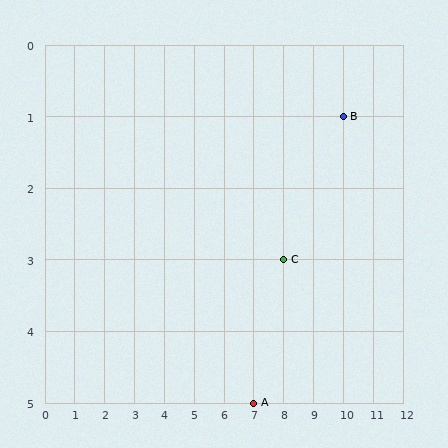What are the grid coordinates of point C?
Point C is at grid coordinates (8, 3).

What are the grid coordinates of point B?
Point B is at grid coordinates (10, 1).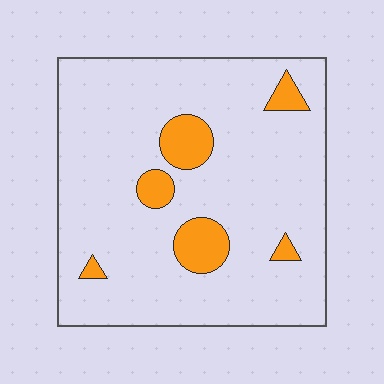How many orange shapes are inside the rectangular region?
6.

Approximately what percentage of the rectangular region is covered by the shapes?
Approximately 10%.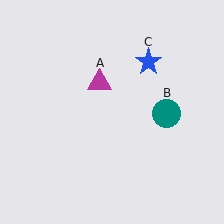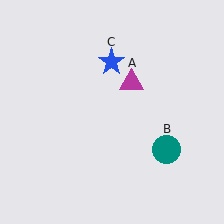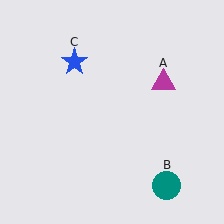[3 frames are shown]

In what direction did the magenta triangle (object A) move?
The magenta triangle (object A) moved right.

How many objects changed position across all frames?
3 objects changed position: magenta triangle (object A), teal circle (object B), blue star (object C).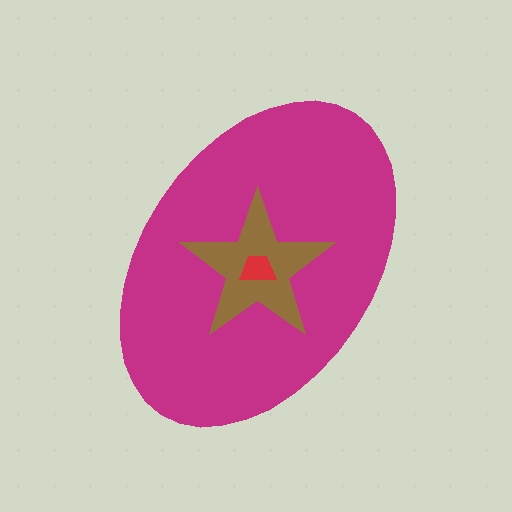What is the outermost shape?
The magenta ellipse.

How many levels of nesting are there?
3.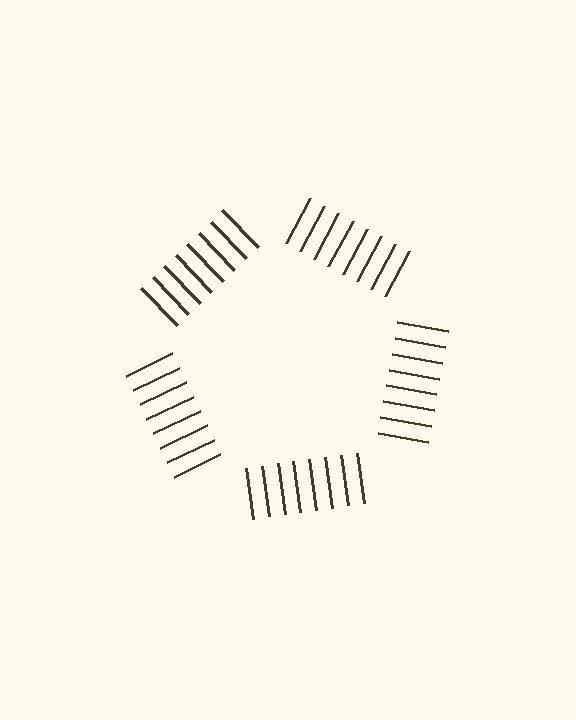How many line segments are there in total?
40 — 8 along each of the 5 edges.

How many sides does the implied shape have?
5 sides — the line-ends trace a pentagon.